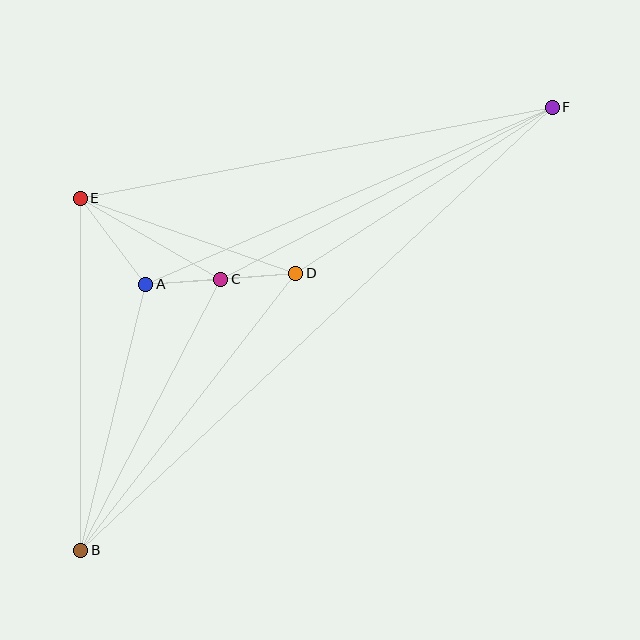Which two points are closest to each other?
Points A and C are closest to each other.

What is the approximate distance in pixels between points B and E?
The distance between B and E is approximately 352 pixels.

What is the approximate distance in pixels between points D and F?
The distance between D and F is approximately 305 pixels.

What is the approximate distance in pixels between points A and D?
The distance between A and D is approximately 151 pixels.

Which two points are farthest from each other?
Points B and F are farthest from each other.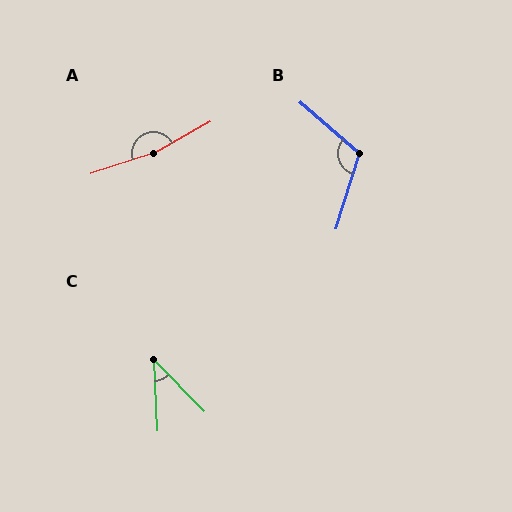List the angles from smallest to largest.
C (41°), B (114°), A (169°).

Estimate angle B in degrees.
Approximately 114 degrees.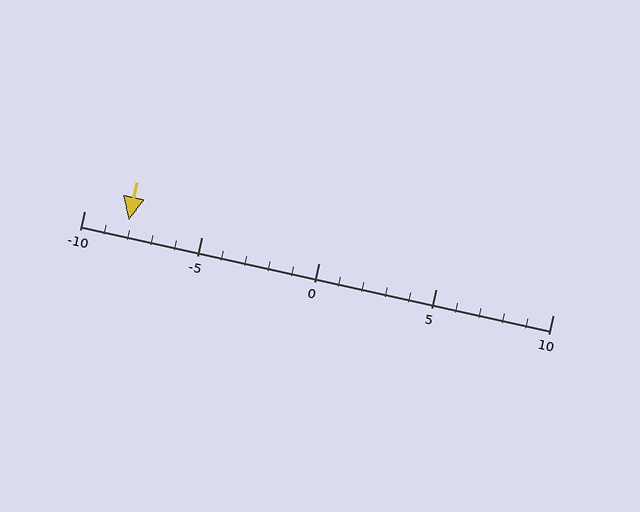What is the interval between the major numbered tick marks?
The major tick marks are spaced 5 units apart.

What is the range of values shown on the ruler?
The ruler shows values from -10 to 10.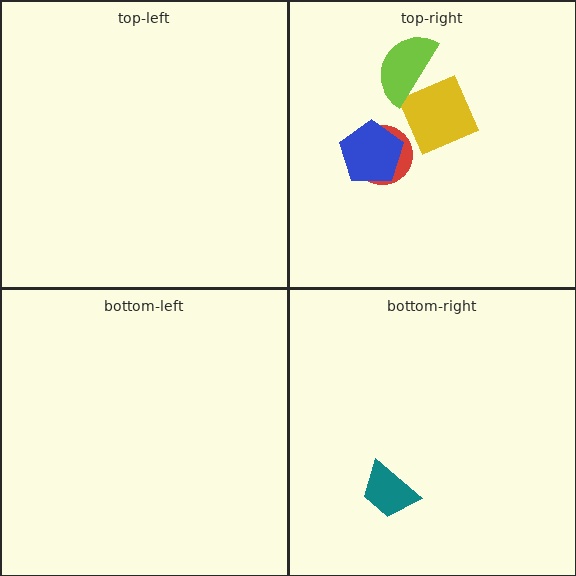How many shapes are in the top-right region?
4.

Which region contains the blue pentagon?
The top-right region.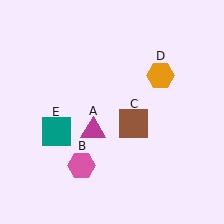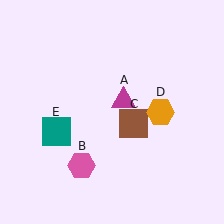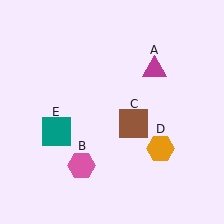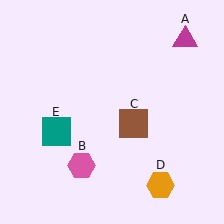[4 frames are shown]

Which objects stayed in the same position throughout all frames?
Pink hexagon (object B) and brown square (object C) and teal square (object E) remained stationary.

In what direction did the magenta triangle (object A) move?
The magenta triangle (object A) moved up and to the right.